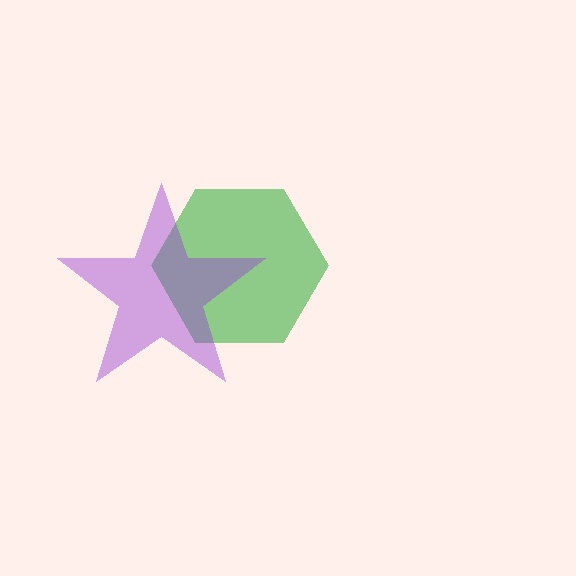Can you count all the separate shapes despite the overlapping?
Yes, there are 2 separate shapes.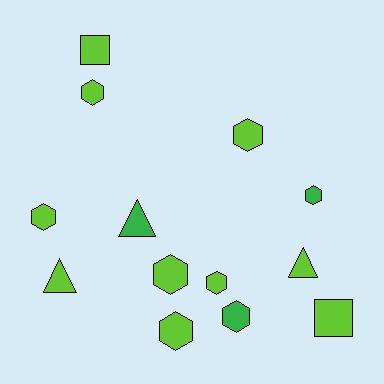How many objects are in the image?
There are 13 objects.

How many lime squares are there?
There are 2 lime squares.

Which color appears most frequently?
Lime, with 10 objects.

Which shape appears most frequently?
Hexagon, with 8 objects.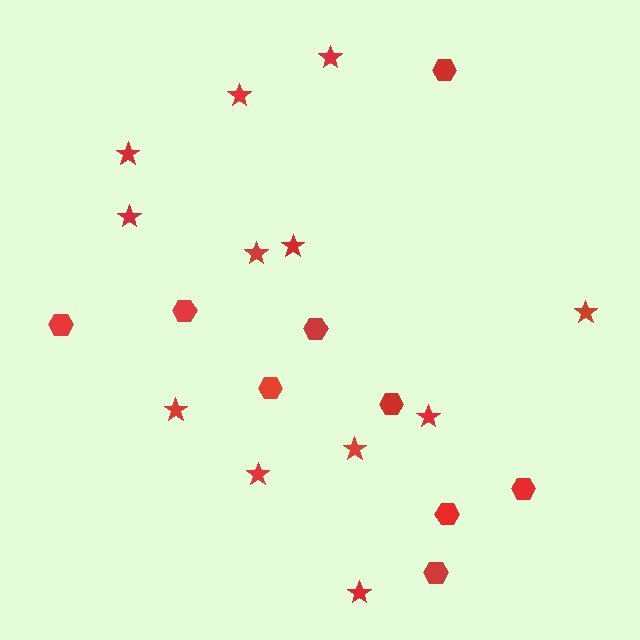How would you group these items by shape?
There are 2 groups: one group of hexagons (9) and one group of stars (12).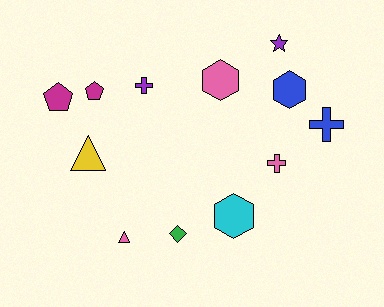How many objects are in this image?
There are 12 objects.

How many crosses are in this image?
There are 3 crosses.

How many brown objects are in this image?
There are no brown objects.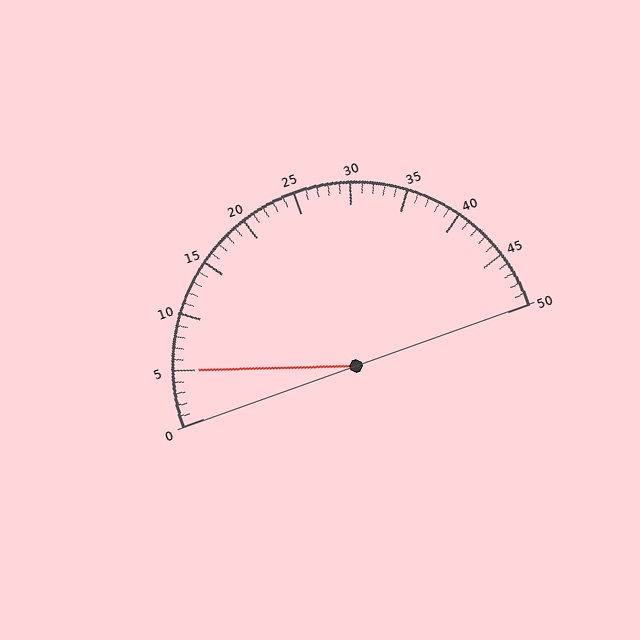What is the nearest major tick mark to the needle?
The nearest major tick mark is 5.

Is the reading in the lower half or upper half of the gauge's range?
The reading is in the lower half of the range (0 to 50).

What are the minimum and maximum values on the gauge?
The gauge ranges from 0 to 50.